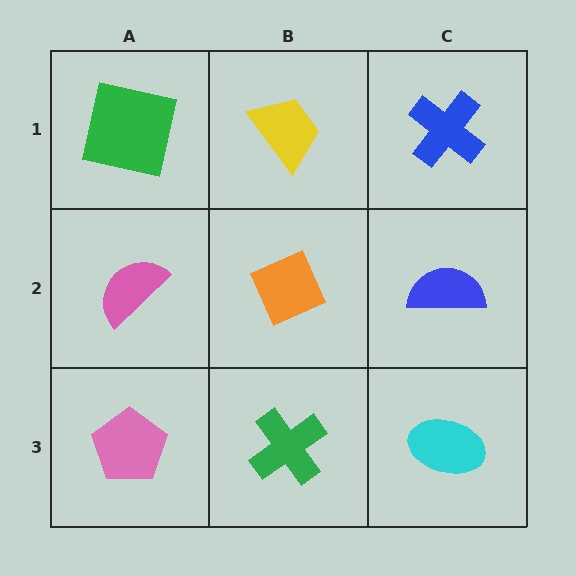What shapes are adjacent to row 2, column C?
A blue cross (row 1, column C), a cyan ellipse (row 3, column C), an orange diamond (row 2, column B).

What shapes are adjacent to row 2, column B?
A yellow trapezoid (row 1, column B), a green cross (row 3, column B), a pink semicircle (row 2, column A), a blue semicircle (row 2, column C).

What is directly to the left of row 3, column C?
A green cross.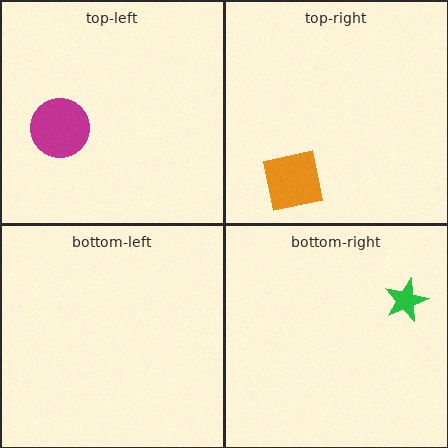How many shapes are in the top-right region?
1.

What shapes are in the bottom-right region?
The green star.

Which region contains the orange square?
The top-right region.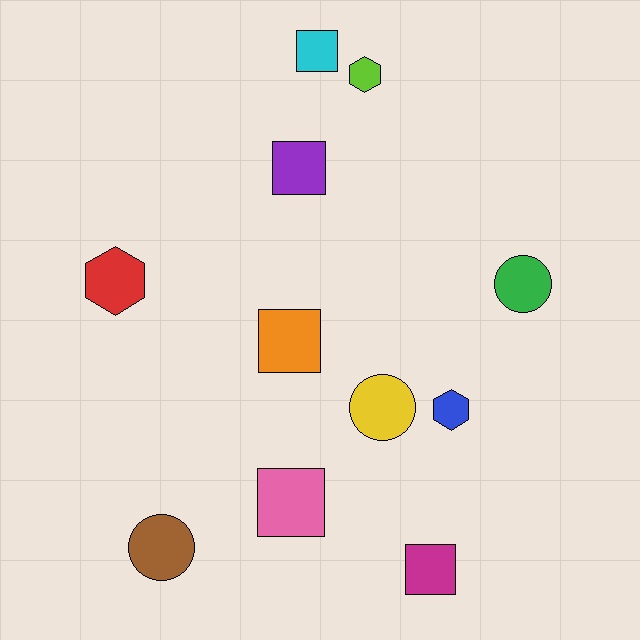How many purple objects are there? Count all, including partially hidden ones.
There is 1 purple object.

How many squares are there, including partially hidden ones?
There are 5 squares.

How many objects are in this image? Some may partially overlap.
There are 11 objects.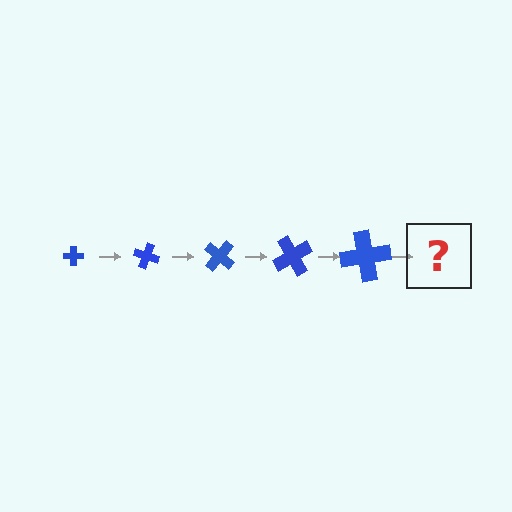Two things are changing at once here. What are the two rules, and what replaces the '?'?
The two rules are that the cross grows larger each step and it rotates 20 degrees each step. The '?' should be a cross, larger than the previous one and rotated 100 degrees from the start.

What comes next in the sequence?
The next element should be a cross, larger than the previous one and rotated 100 degrees from the start.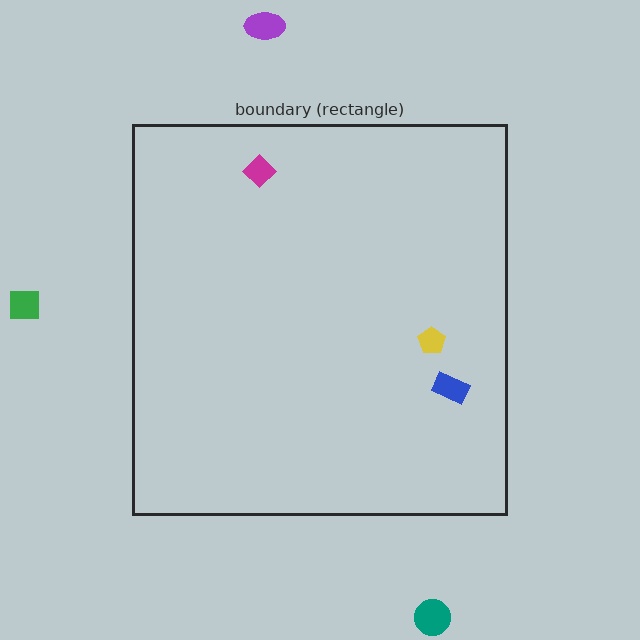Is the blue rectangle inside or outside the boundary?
Inside.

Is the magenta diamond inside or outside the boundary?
Inside.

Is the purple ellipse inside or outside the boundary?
Outside.